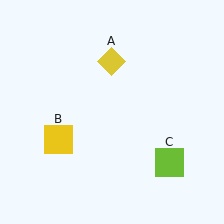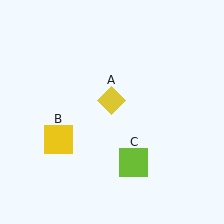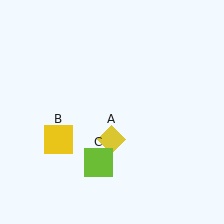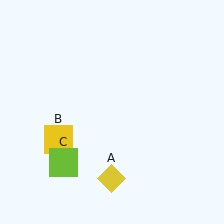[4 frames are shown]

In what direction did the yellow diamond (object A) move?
The yellow diamond (object A) moved down.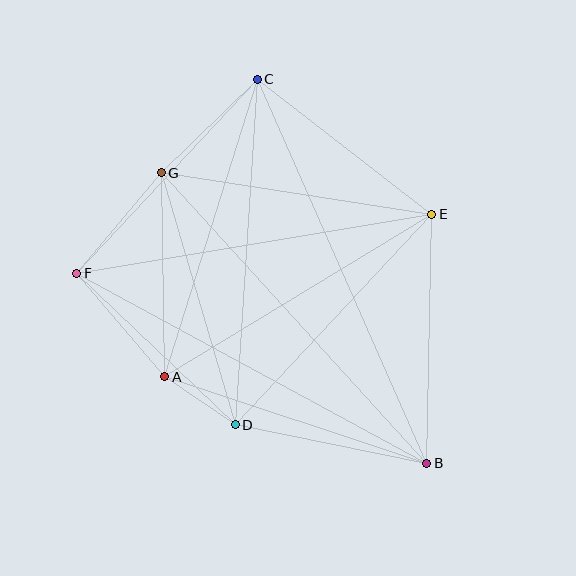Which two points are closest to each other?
Points A and D are closest to each other.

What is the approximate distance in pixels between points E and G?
The distance between E and G is approximately 273 pixels.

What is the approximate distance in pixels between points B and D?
The distance between B and D is approximately 195 pixels.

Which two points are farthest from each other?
Points B and C are farthest from each other.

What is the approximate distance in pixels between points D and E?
The distance between D and E is approximately 288 pixels.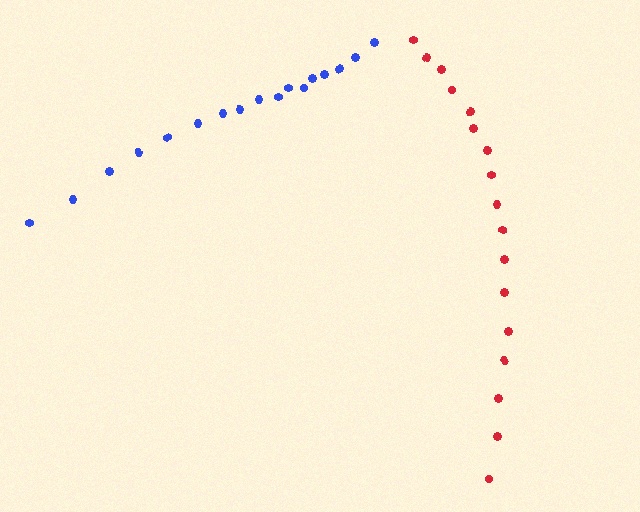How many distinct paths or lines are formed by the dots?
There are 2 distinct paths.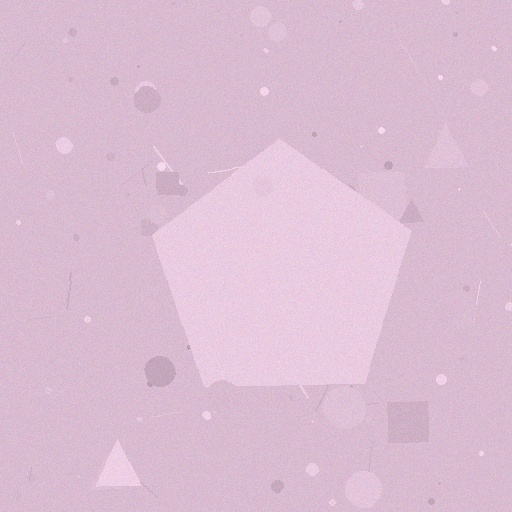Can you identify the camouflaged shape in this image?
The camouflaged shape is a pentagon.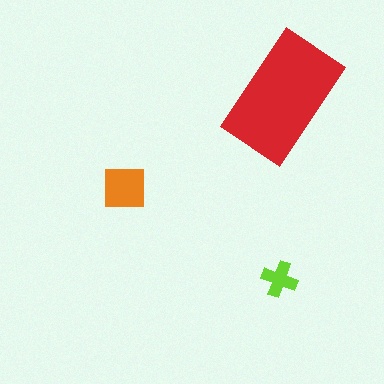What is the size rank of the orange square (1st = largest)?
2nd.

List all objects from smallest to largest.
The lime cross, the orange square, the red rectangle.